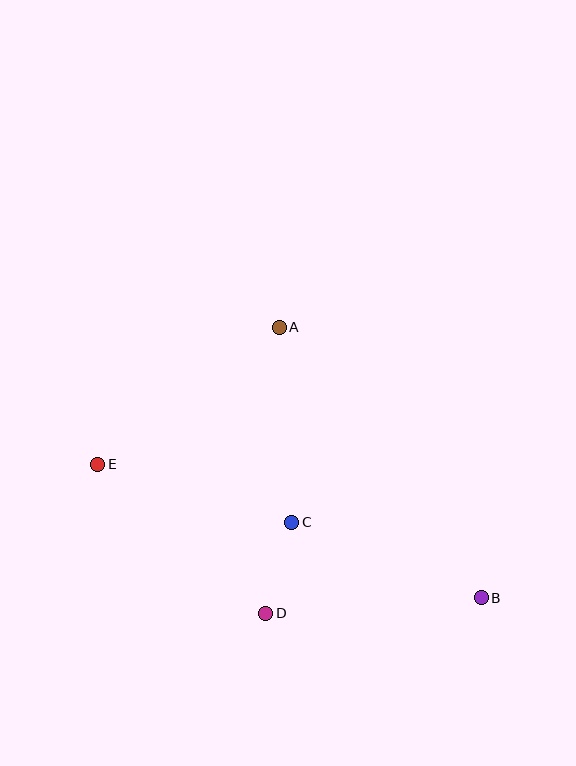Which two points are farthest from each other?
Points B and E are farthest from each other.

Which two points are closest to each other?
Points C and D are closest to each other.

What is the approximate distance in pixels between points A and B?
The distance between A and B is approximately 337 pixels.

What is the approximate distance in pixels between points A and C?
The distance between A and C is approximately 195 pixels.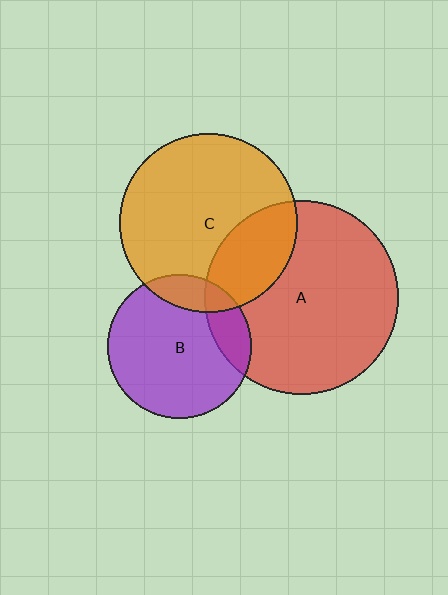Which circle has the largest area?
Circle A (red).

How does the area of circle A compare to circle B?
Approximately 1.8 times.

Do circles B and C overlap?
Yes.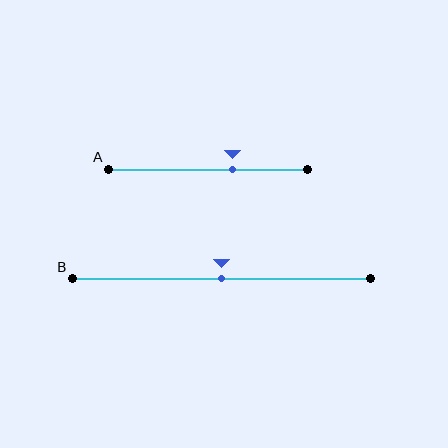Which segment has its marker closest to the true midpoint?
Segment B has its marker closest to the true midpoint.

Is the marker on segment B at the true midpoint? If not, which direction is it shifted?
Yes, the marker on segment B is at the true midpoint.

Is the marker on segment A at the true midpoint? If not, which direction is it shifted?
No, the marker on segment A is shifted to the right by about 12% of the segment length.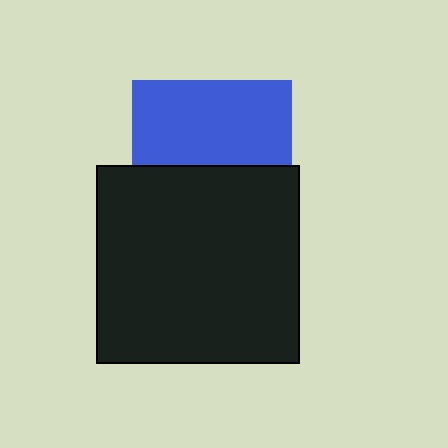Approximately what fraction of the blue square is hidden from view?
Roughly 46% of the blue square is hidden behind the black rectangle.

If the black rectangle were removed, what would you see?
You would see the complete blue square.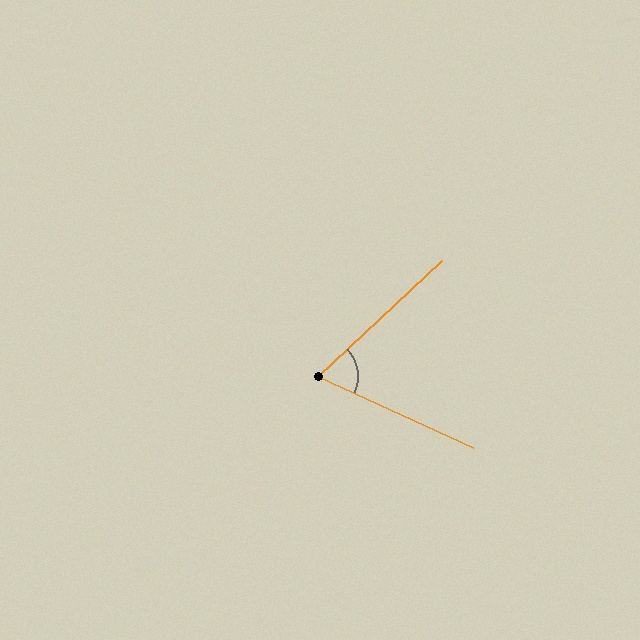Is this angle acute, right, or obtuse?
It is acute.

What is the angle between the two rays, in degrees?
Approximately 67 degrees.